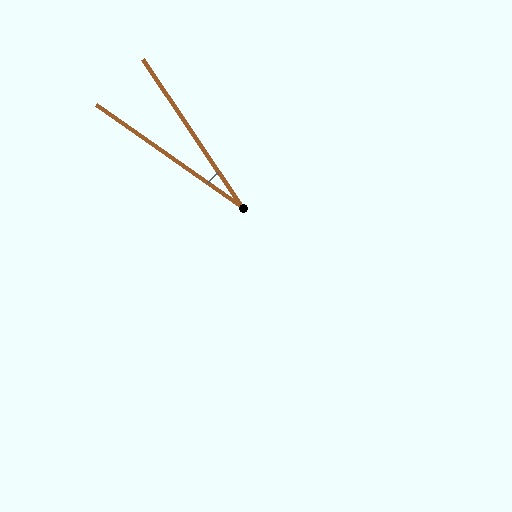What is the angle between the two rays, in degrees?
Approximately 21 degrees.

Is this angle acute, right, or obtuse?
It is acute.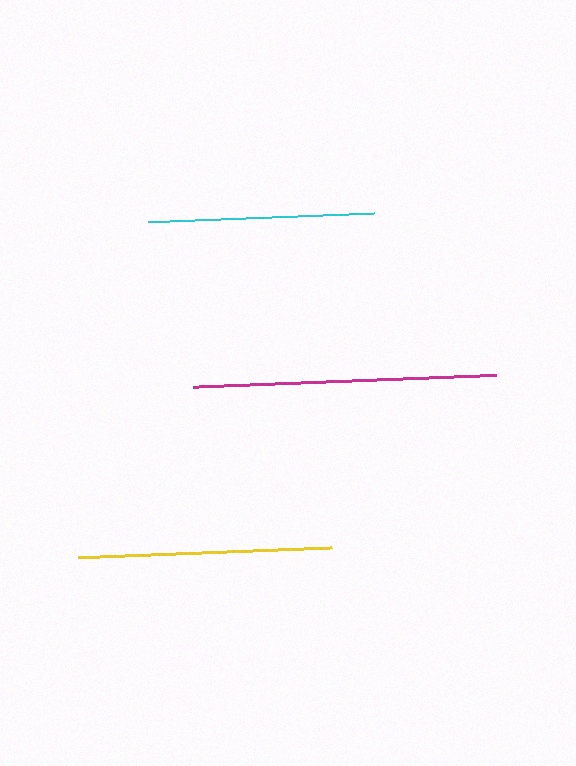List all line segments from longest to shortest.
From longest to shortest: magenta, yellow, cyan.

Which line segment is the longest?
The magenta line is the longest at approximately 303 pixels.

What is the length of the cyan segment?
The cyan segment is approximately 227 pixels long.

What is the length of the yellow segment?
The yellow segment is approximately 253 pixels long.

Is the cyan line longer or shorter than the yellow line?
The yellow line is longer than the cyan line.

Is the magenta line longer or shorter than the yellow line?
The magenta line is longer than the yellow line.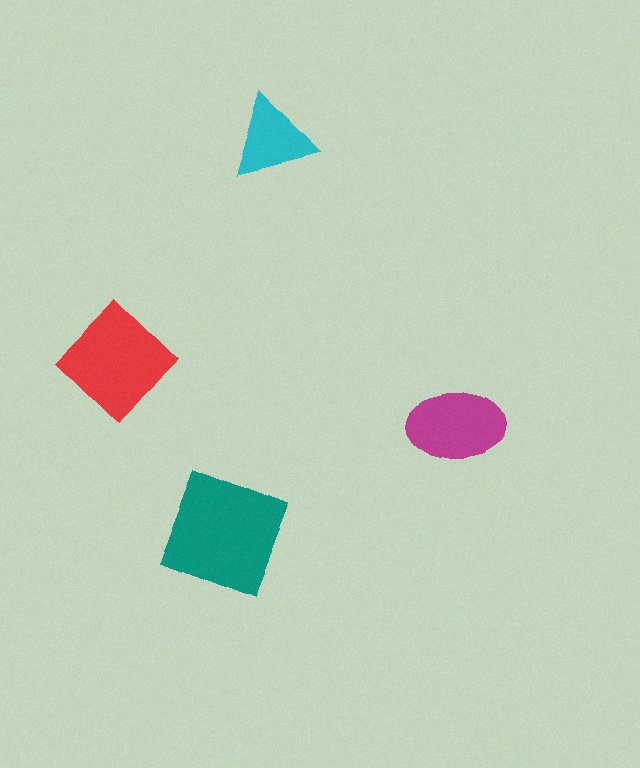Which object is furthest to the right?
The magenta ellipse is rightmost.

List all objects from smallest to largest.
The cyan triangle, the magenta ellipse, the red diamond, the teal square.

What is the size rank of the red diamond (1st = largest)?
2nd.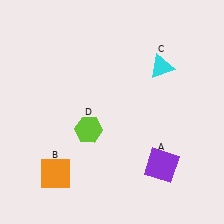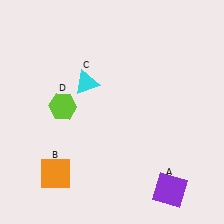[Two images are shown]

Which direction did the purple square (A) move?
The purple square (A) moved down.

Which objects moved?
The objects that moved are: the purple square (A), the cyan triangle (C), the lime hexagon (D).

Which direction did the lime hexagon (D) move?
The lime hexagon (D) moved left.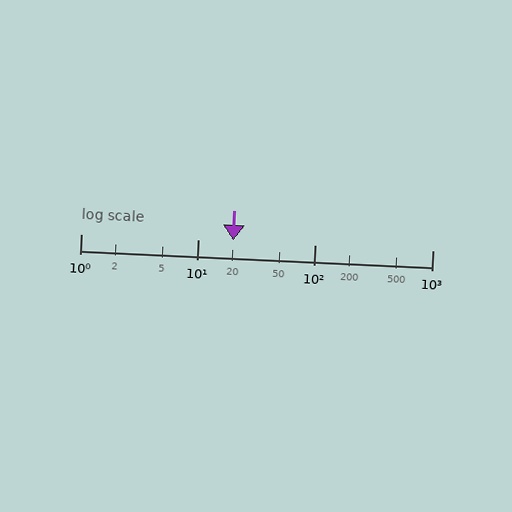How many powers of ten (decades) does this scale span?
The scale spans 3 decades, from 1 to 1000.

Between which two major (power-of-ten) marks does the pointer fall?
The pointer is between 10 and 100.